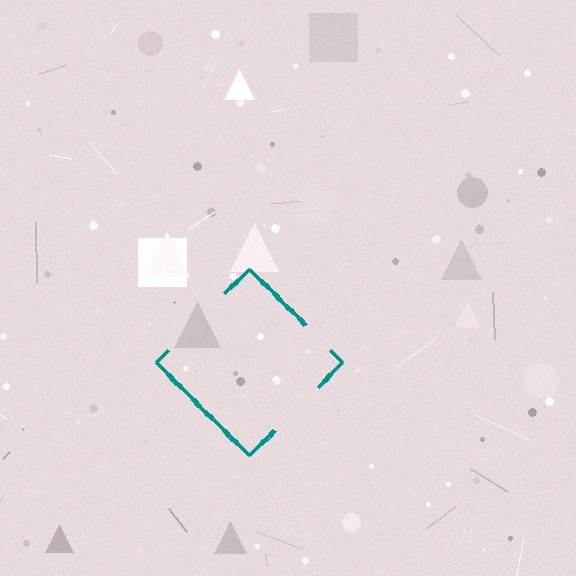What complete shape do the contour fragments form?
The contour fragments form a diamond.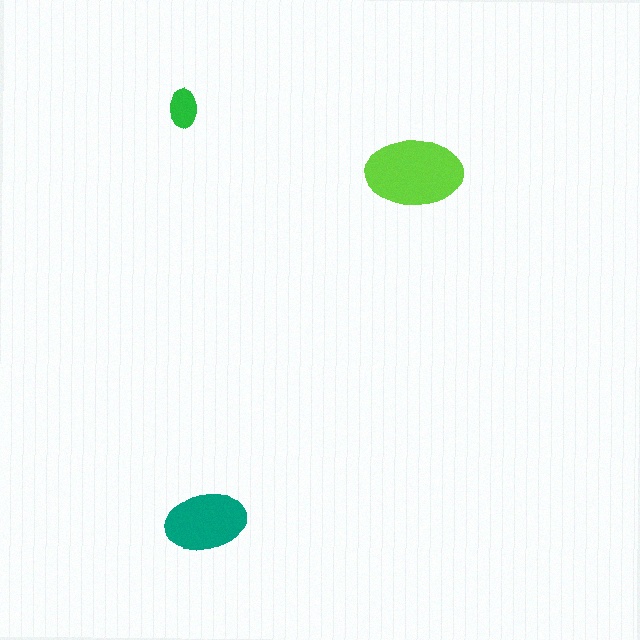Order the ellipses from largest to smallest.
the lime one, the teal one, the green one.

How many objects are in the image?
There are 3 objects in the image.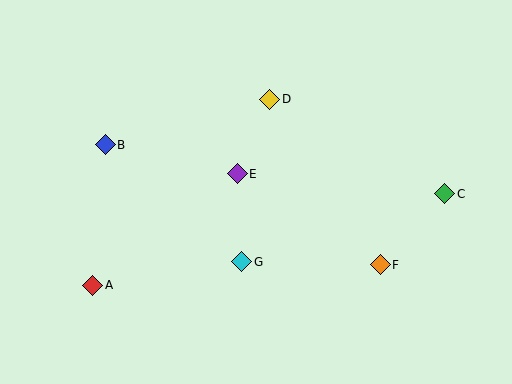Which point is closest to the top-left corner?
Point B is closest to the top-left corner.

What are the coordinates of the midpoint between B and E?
The midpoint between B and E is at (171, 159).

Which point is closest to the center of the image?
Point E at (237, 174) is closest to the center.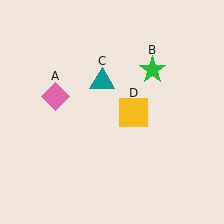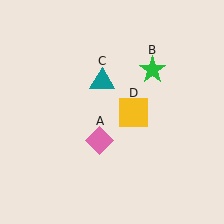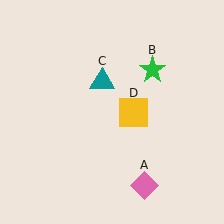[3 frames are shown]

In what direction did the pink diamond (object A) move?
The pink diamond (object A) moved down and to the right.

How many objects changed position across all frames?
1 object changed position: pink diamond (object A).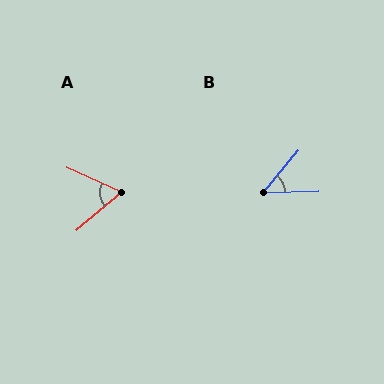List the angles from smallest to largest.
B (48°), A (64°).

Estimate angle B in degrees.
Approximately 48 degrees.